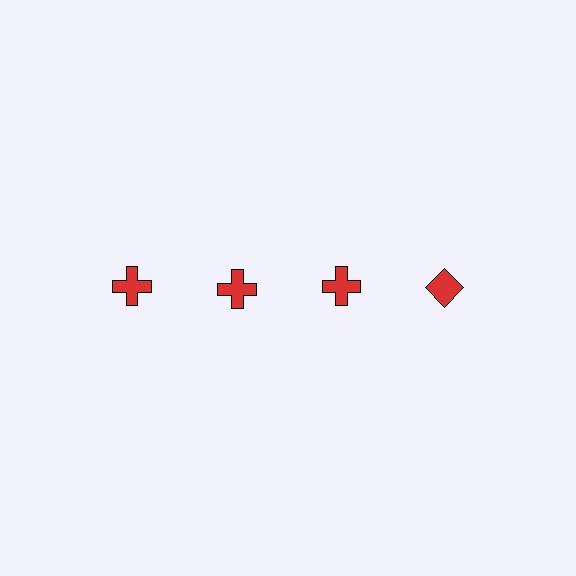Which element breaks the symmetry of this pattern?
The red diamond in the top row, second from right column breaks the symmetry. All other shapes are red crosses.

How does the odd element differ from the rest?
It has a different shape: diamond instead of cross.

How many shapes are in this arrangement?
There are 4 shapes arranged in a grid pattern.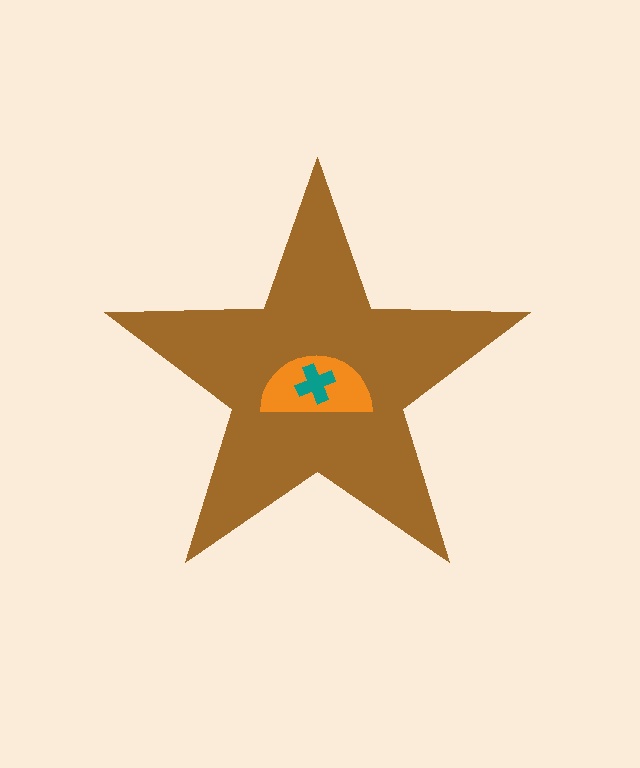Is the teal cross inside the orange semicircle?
Yes.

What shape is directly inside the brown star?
The orange semicircle.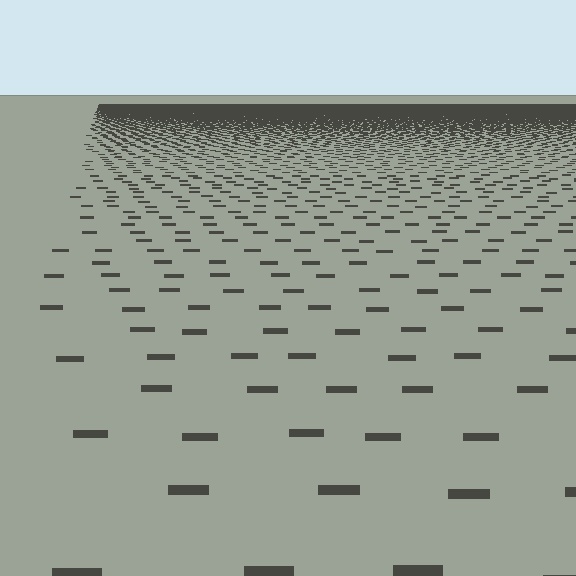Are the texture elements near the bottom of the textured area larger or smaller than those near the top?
Larger. Near the bottom, elements are closer to the viewer and appear at a bigger on-screen size.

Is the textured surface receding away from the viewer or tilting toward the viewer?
The surface is receding away from the viewer. Texture elements get smaller and denser toward the top.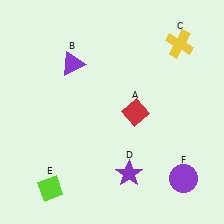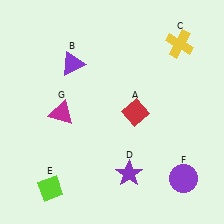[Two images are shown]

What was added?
A magenta triangle (G) was added in Image 2.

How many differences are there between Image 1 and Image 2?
There is 1 difference between the two images.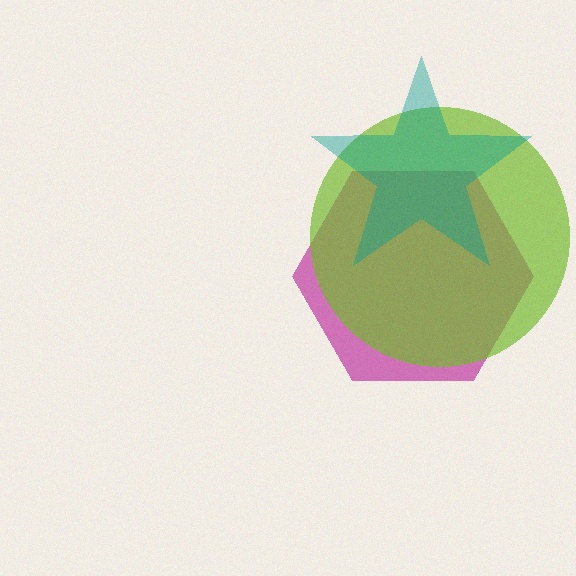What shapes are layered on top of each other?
The layered shapes are: a magenta hexagon, a lime circle, a teal star.